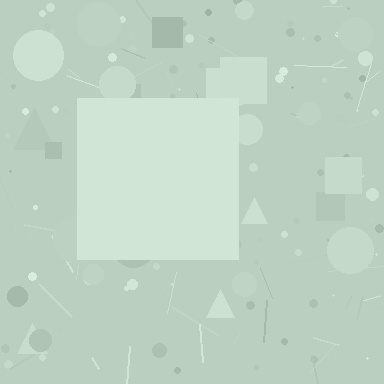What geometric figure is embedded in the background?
A square is embedded in the background.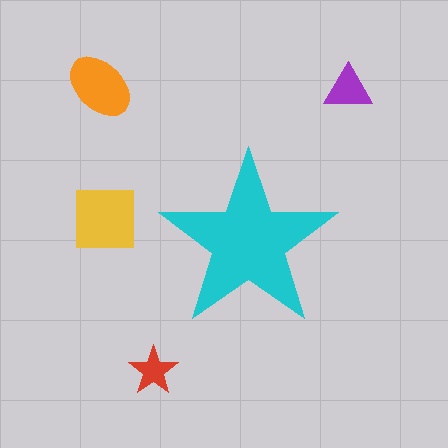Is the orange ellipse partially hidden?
No, the orange ellipse is fully visible.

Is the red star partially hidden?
No, the red star is fully visible.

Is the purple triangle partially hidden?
No, the purple triangle is fully visible.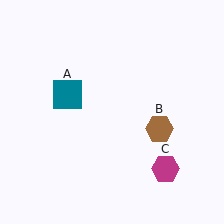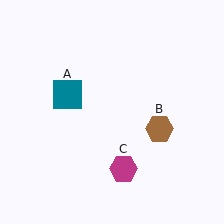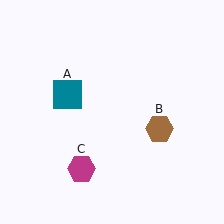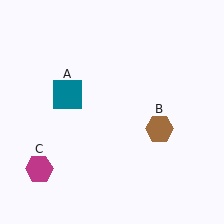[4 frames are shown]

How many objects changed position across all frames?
1 object changed position: magenta hexagon (object C).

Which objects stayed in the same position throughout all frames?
Teal square (object A) and brown hexagon (object B) remained stationary.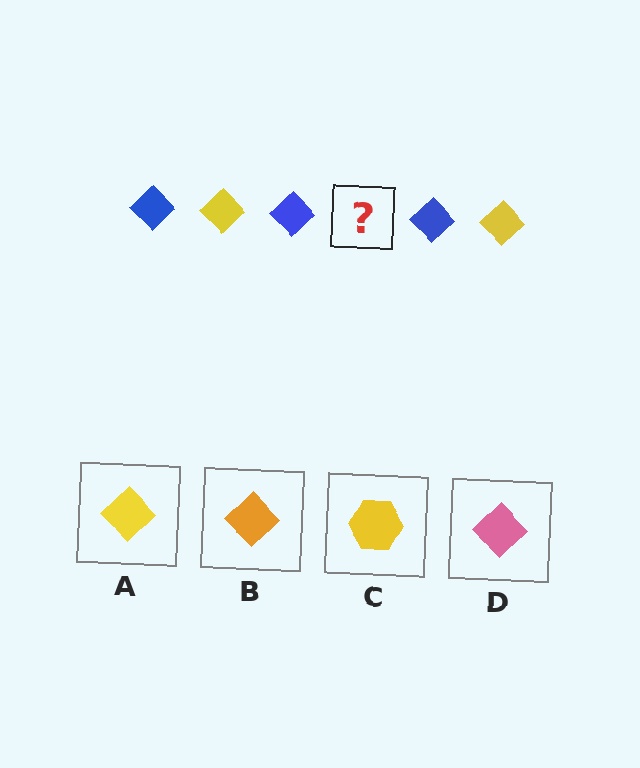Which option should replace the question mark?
Option A.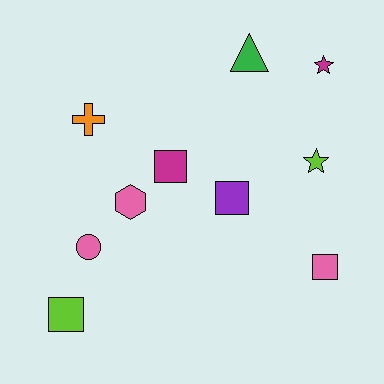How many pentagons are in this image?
There are no pentagons.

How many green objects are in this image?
There is 1 green object.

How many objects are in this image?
There are 10 objects.